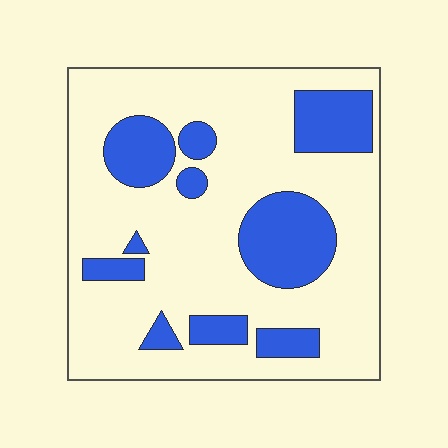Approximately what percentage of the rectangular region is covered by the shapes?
Approximately 25%.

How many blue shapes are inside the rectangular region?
10.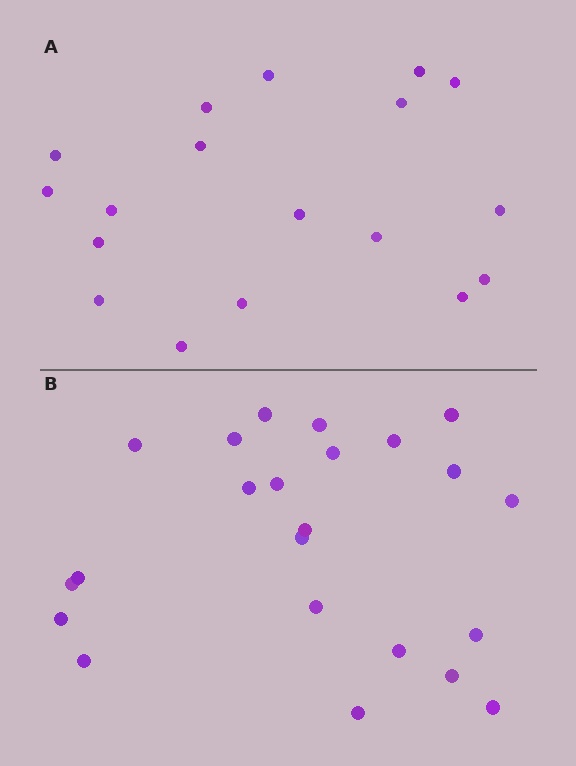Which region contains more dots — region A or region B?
Region B (the bottom region) has more dots.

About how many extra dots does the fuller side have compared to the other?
Region B has about 5 more dots than region A.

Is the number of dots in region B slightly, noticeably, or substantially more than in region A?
Region B has noticeably more, but not dramatically so. The ratio is roughly 1.3 to 1.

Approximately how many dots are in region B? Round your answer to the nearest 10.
About 20 dots. (The exact count is 23, which rounds to 20.)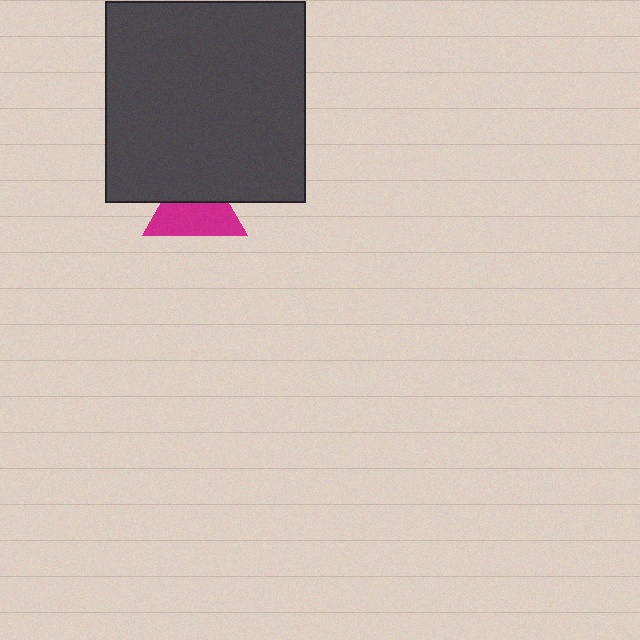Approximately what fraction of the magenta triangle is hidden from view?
Roughly 42% of the magenta triangle is hidden behind the dark gray square.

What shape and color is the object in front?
The object in front is a dark gray square.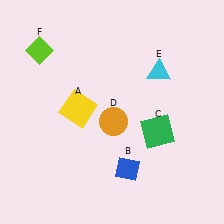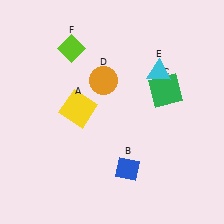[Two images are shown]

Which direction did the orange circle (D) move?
The orange circle (D) moved up.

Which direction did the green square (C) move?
The green square (C) moved up.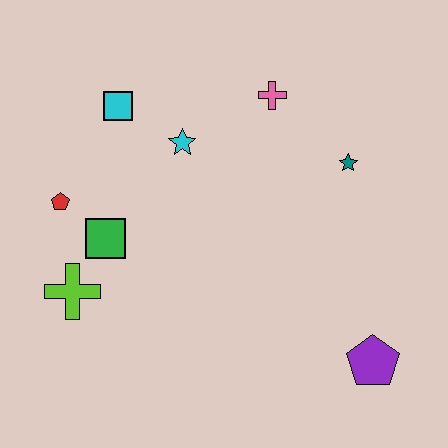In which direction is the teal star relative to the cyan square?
The teal star is to the right of the cyan square.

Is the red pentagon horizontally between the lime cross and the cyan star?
No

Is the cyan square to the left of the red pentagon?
No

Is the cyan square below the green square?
No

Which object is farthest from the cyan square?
The purple pentagon is farthest from the cyan square.